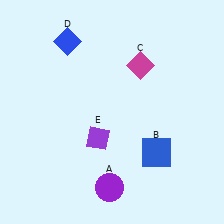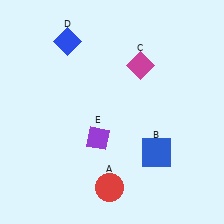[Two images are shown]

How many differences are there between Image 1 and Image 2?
There is 1 difference between the two images.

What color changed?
The circle (A) changed from purple in Image 1 to red in Image 2.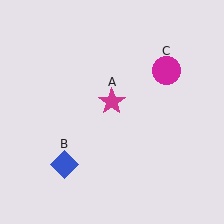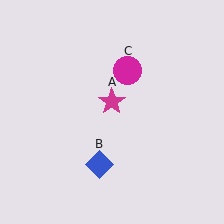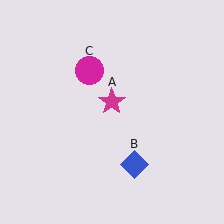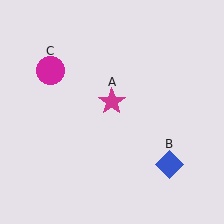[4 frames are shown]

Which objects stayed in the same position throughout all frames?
Magenta star (object A) remained stationary.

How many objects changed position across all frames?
2 objects changed position: blue diamond (object B), magenta circle (object C).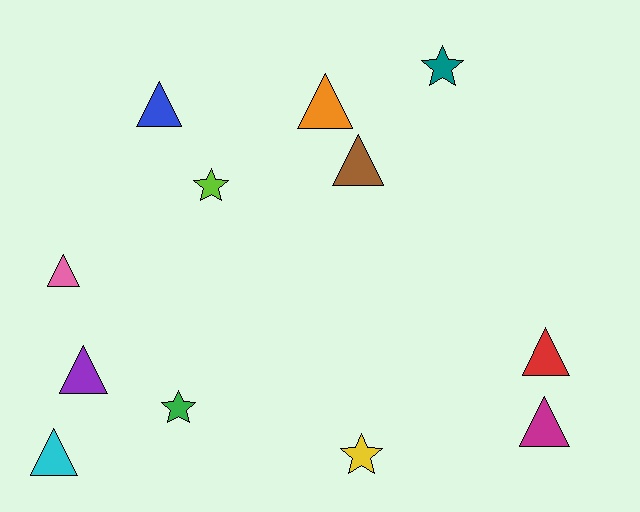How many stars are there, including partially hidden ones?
There are 4 stars.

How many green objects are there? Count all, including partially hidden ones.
There is 1 green object.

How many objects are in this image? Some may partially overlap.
There are 12 objects.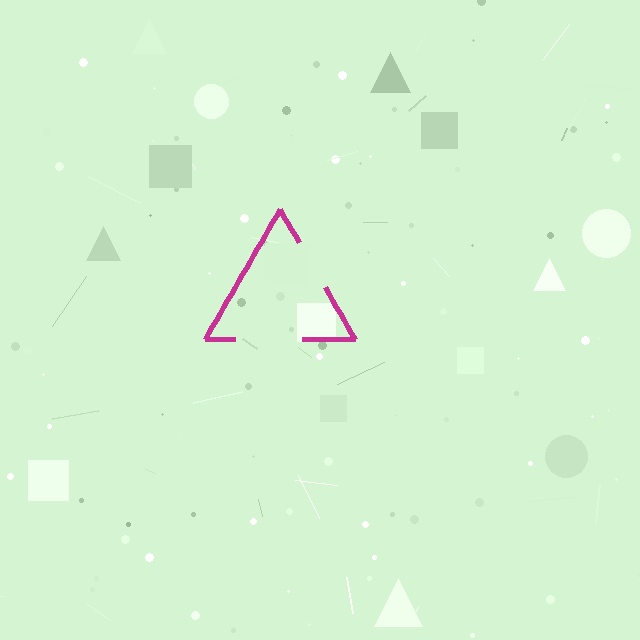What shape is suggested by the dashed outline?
The dashed outline suggests a triangle.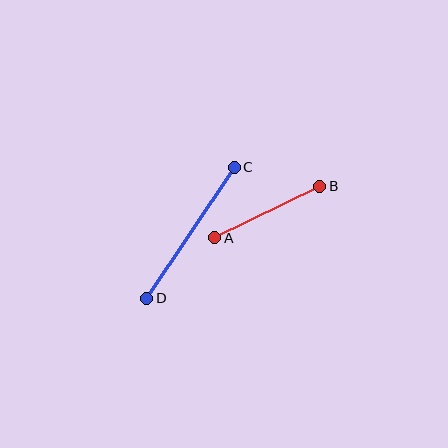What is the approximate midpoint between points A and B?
The midpoint is at approximately (267, 212) pixels.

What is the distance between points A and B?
The distance is approximately 117 pixels.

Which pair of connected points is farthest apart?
Points C and D are farthest apart.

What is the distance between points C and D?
The distance is approximately 157 pixels.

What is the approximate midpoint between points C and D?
The midpoint is at approximately (191, 233) pixels.